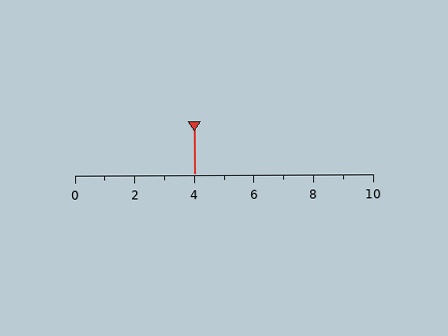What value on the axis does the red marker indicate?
The marker indicates approximately 4.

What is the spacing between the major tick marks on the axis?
The major ticks are spaced 2 apart.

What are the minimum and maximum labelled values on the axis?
The axis runs from 0 to 10.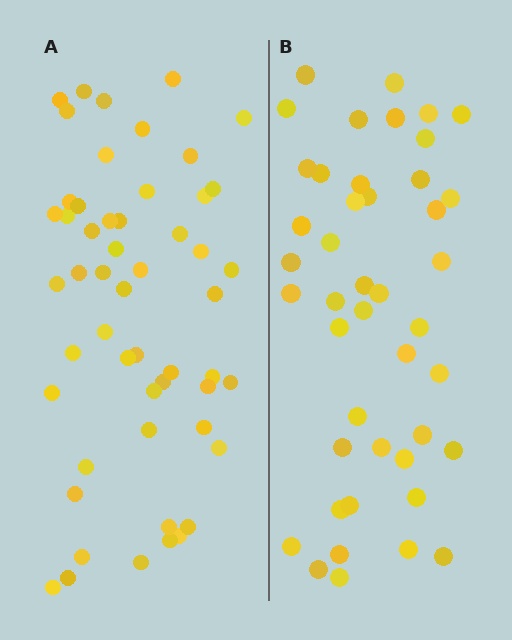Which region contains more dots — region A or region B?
Region A (the left region) has more dots.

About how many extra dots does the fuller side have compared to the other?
Region A has roughly 8 or so more dots than region B.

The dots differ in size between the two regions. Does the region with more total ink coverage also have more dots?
No. Region B has more total ink coverage because its dots are larger, but region A actually contains more individual dots. Total area can be misleading — the number of items is what matters here.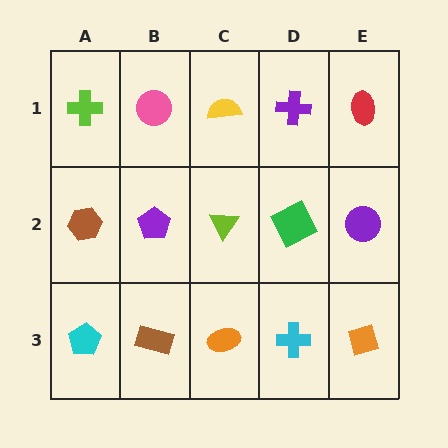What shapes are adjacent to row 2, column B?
A pink circle (row 1, column B), a brown rectangle (row 3, column B), a brown hexagon (row 2, column A), a lime triangle (row 2, column C).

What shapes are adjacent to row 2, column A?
A lime cross (row 1, column A), a cyan pentagon (row 3, column A), a purple pentagon (row 2, column B).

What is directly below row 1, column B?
A purple pentagon.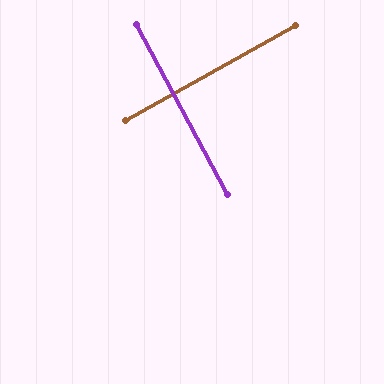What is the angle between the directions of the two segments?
Approximately 89 degrees.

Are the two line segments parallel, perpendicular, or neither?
Perpendicular — they meet at approximately 89°.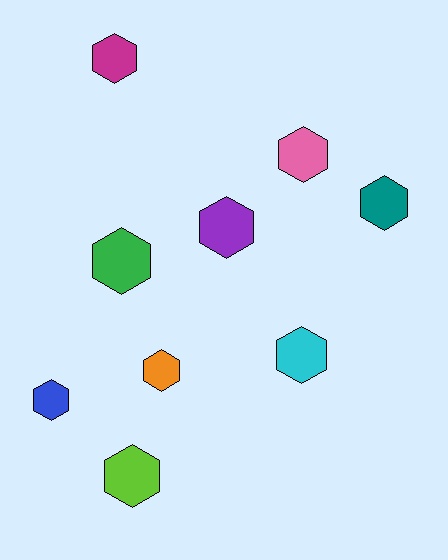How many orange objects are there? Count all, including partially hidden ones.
There is 1 orange object.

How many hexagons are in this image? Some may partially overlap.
There are 9 hexagons.